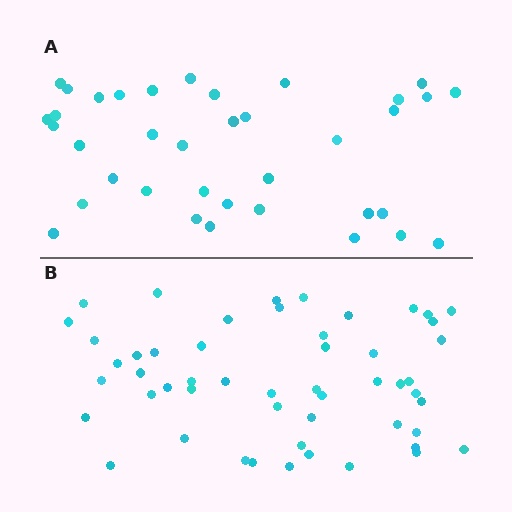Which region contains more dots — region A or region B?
Region B (the bottom region) has more dots.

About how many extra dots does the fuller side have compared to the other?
Region B has approximately 15 more dots than region A.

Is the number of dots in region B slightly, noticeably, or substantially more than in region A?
Region B has noticeably more, but not dramatically so. The ratio is roughly 1.4 to 1.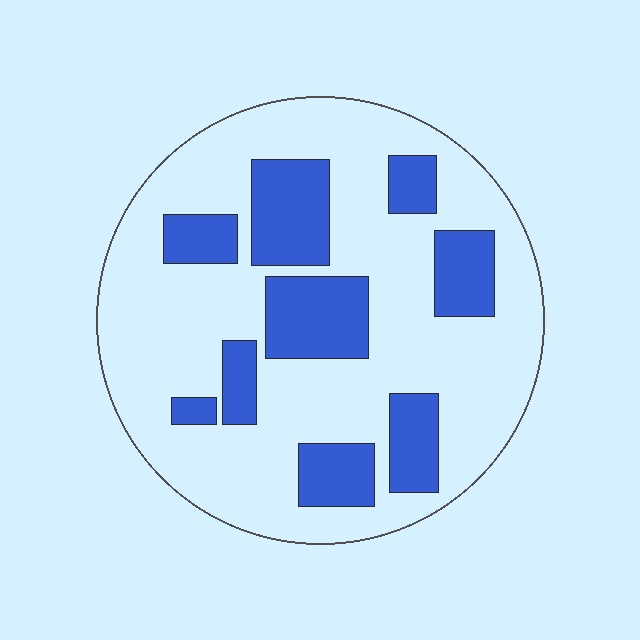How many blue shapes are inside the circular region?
9.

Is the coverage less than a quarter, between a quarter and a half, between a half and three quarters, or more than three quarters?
Between a quarter and a half.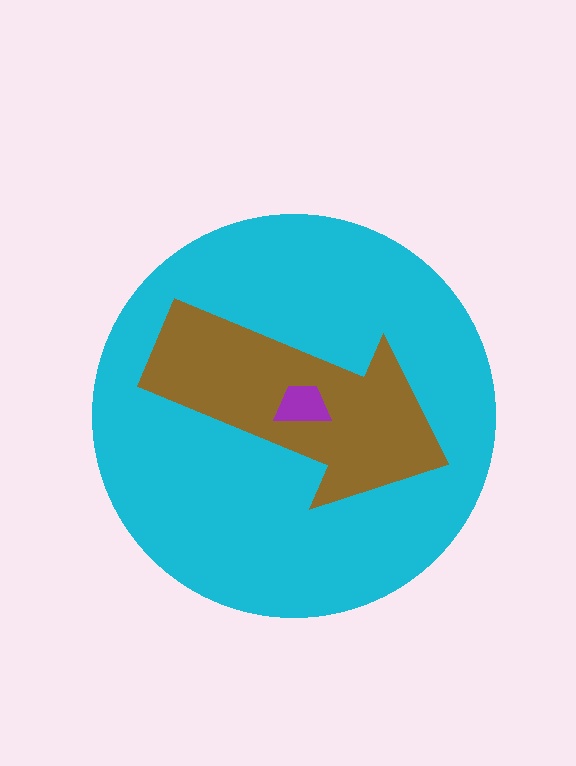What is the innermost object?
The purple trapezoid.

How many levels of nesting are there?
3.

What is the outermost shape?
The cyan circle.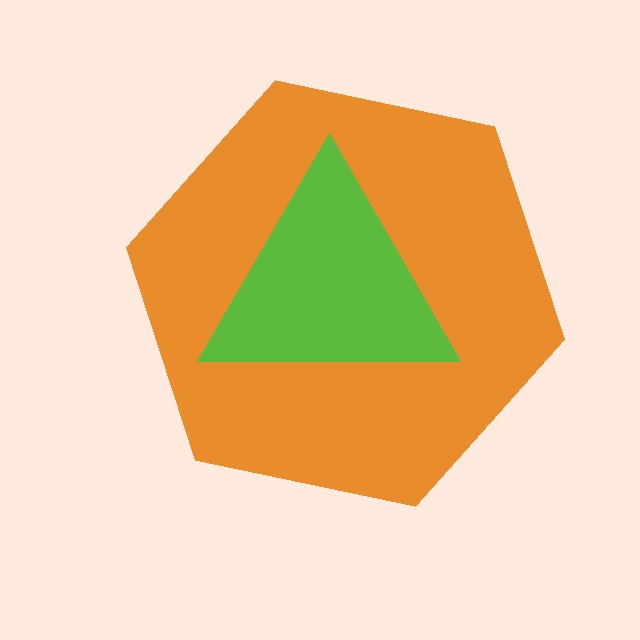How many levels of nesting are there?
2.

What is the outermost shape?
The orange hexagon.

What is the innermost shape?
The lime triangle.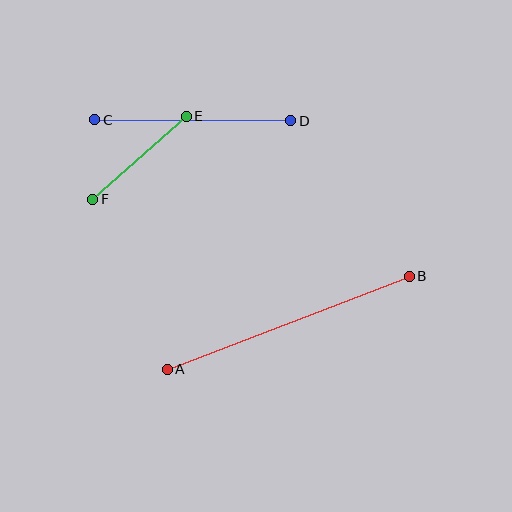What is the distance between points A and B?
The distance is approximately 259 pixels.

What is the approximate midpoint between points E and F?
The midpoint is at approximately (140, 158) pixels.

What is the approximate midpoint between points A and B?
The midpoint is at approximately (288, 323) pixels.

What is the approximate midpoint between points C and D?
The midpoint is at approximately (193, 120) pixels.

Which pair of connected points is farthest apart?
Points A and B are farthest apart.